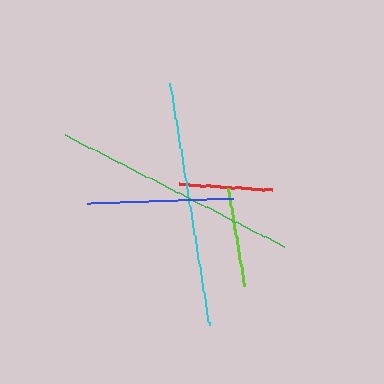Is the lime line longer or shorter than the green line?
The green line is longer than the lime line.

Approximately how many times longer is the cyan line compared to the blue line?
The cyan line is approximately 1.7 times the length of the blue line.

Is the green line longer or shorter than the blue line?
The green line is longer than the blue line.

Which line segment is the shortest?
The red line is the shortest at approximately 93 pixels.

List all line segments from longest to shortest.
From longest to shortest: cyan, green, blue, lime, red.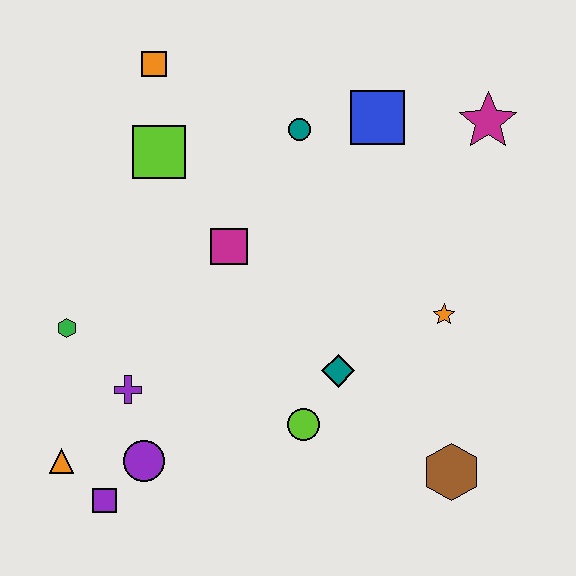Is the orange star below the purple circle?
No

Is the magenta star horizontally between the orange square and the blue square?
No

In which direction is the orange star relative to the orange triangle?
The orange star is to the right of the orange triangle.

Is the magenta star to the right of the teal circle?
Yes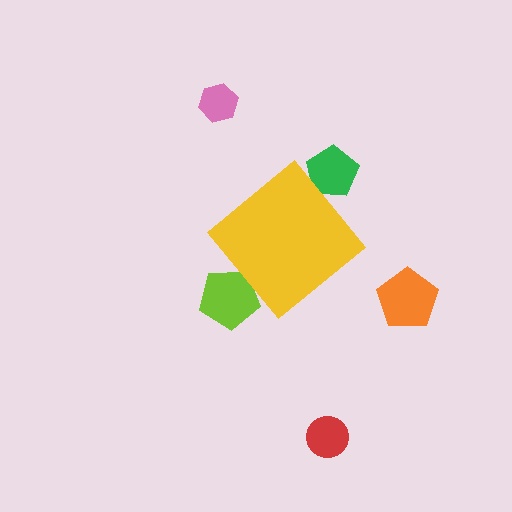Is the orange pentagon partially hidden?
No, the orange pentagon is fully visible.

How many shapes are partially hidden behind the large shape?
2 shapes are partially hidden.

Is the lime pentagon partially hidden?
Yes, the lime pentagon is partially hidden behind the yellow diamond.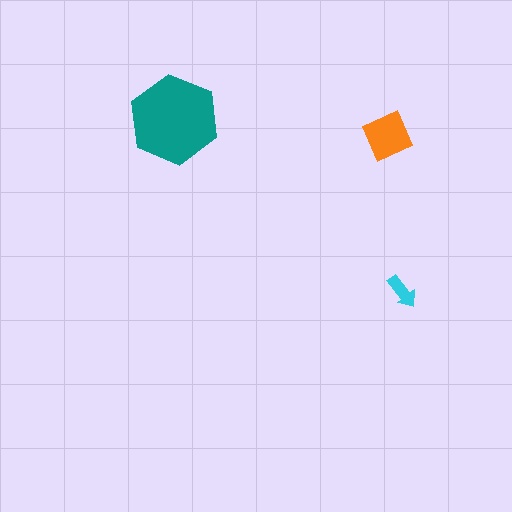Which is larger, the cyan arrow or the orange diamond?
The orange diamond.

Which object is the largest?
The teal hexagon.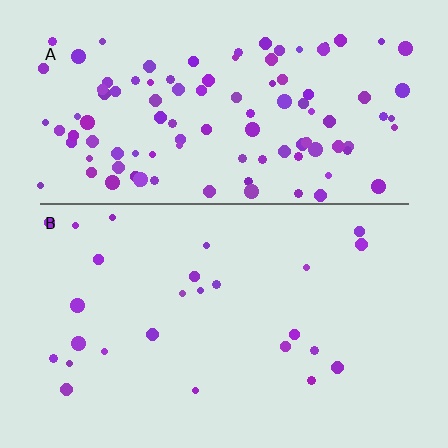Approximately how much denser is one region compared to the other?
Approximately 4.2× — region A over region B.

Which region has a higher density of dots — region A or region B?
A (the top).